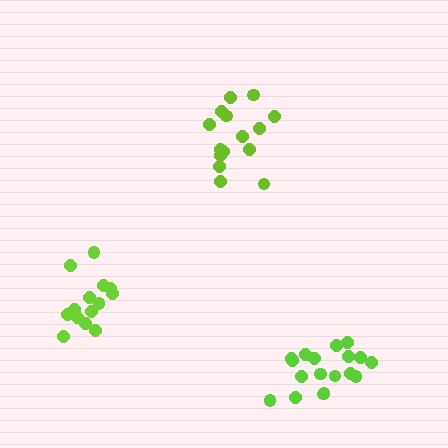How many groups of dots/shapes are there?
There are 3 groups.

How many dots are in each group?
Group 1: 18 dots, Group 2: 15 dots, Group 3: 14 dots (47 total).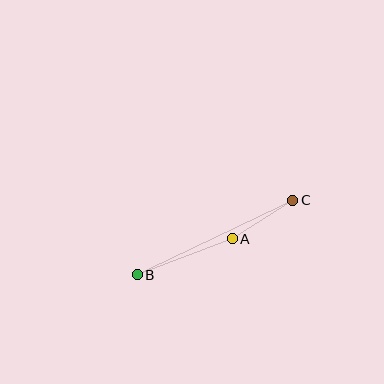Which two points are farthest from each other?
Points B and C are farthest from each other.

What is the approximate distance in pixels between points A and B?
The distance between A and B is approximately 102 pixels.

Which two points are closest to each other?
Points A and C are closest to each other.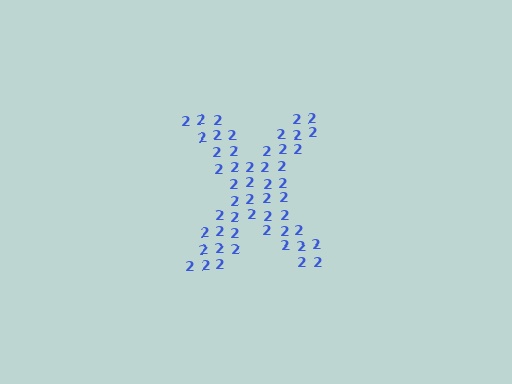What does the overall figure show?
The overall figure shows the letter X.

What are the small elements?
The small elements are digit 2's.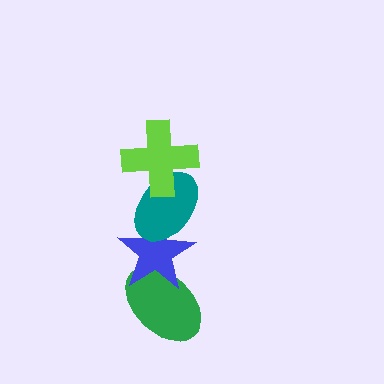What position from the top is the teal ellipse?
The teal ellipse is 2nd from the top.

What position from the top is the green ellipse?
The green ellipse is 4th from the top.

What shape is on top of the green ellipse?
The blue star is on top of the green ellipse.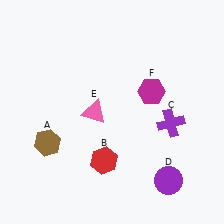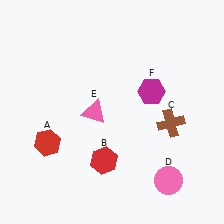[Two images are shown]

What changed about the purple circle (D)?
In Image 1, D is purple. In Image 2, it changed to pink.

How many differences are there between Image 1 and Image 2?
There are 3 differences between the two images.